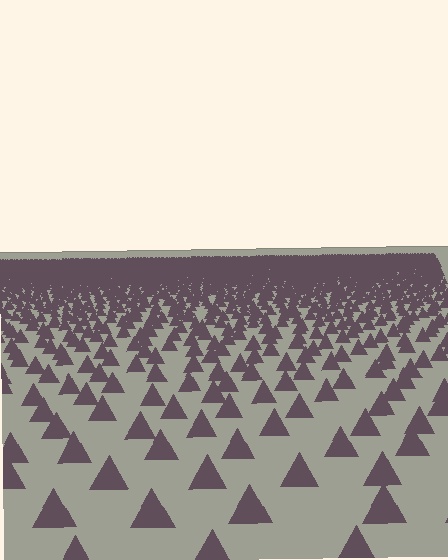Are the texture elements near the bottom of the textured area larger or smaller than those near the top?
Larger. Near the bottom, elements are closer to the viewer and appear at a bigger on-screen size.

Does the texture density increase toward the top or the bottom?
Density increases toward the top.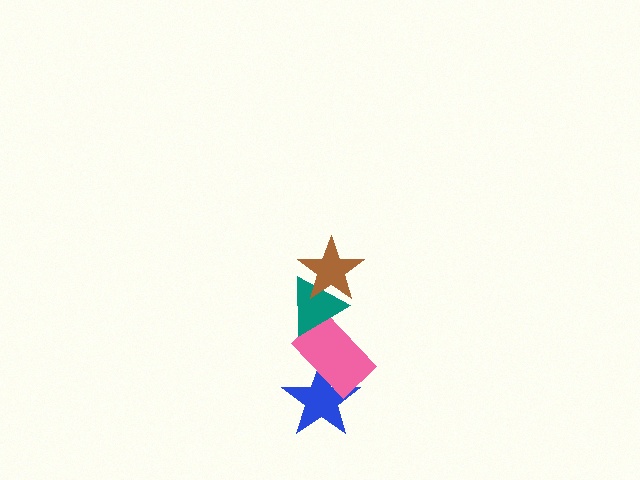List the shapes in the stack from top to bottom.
From top to bottom: the brown star, the teal triangle, the pink rectangle, the blue star.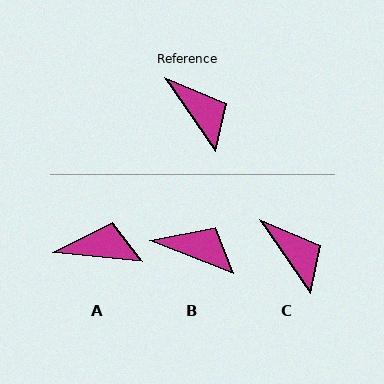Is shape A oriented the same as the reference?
No, it is off by about 50 degrees.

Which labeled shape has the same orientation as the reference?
C.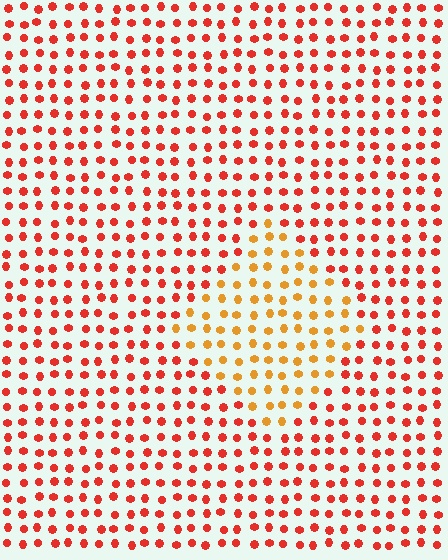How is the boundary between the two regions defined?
The boundary is defined purely by a slight shift in hue (about 34 degrees). Spacing, size, and orientation are identical on both sides.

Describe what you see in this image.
The image is filled with small red elements in a uniform arrangement. A diamond-shaped region is visible where the elements are tinted to a slightly different hue, forming a subtle color boundary.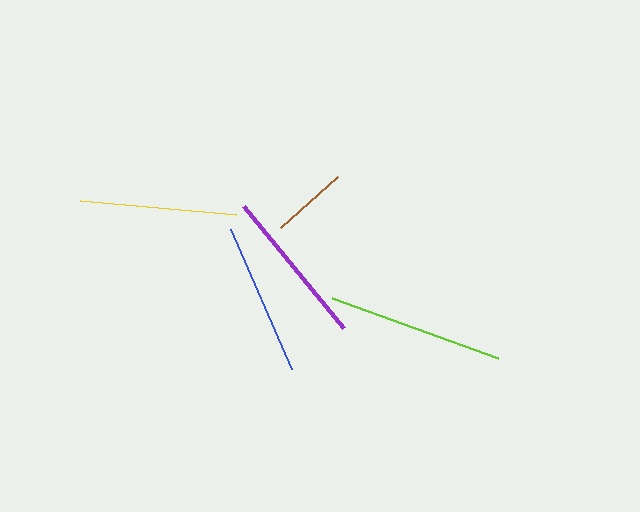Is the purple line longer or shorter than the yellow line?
The purple line is longer than the yellow line.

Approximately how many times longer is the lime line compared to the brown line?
The lime line is approximately 2.3 times the length of the brown line.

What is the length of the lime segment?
The lime segment is approximately 176 pixels long.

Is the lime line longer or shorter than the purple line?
The lime line is longer than the purple line.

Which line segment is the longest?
The lime line is the longest at approximately 176 pixels.